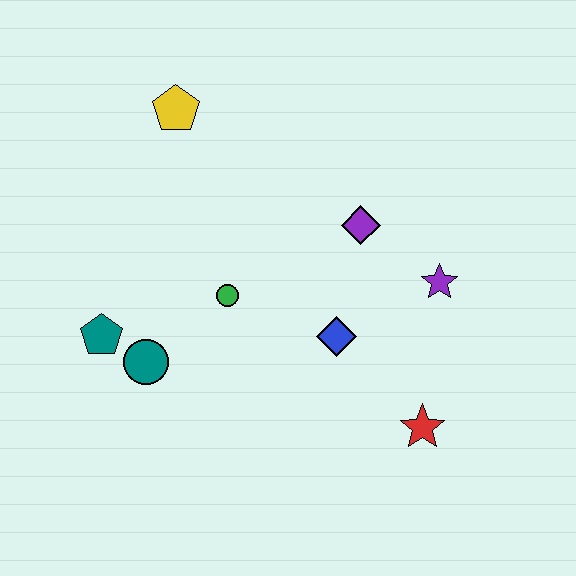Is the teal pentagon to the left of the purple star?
Yes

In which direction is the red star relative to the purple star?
The red star is below the purple star.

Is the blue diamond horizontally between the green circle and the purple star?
Yes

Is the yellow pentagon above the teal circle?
Yes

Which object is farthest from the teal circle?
The purple star is farthest from the teal circle.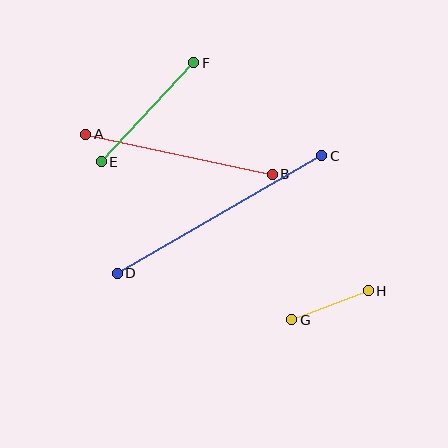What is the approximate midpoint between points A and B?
The midpoint is at approximately (179, 154) pixels.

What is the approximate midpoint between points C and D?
The midpoint is at approximately (220, 214) pixels.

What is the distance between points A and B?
The distance is approximately 190 pixels.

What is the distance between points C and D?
The distance is approximately 236 pixels.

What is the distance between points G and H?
The distance is approximately 82 pixels.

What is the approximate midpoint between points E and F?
The midpoint is at approximately (148, 112) pixels.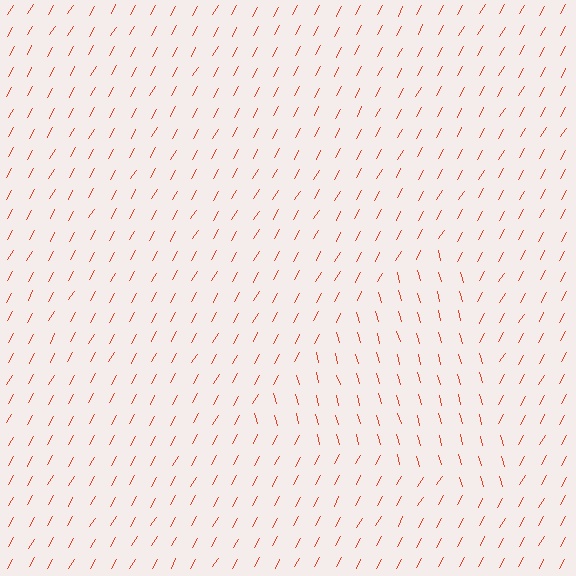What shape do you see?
I see a triangle.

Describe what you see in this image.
The image is filled with small red line segments. A triangle region in the image has lines oriented differently from the surrounding lines, creating a visible texture boundary.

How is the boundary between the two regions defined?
The boundary is defined purely by a change in line orientation (approximately 45 degrees difference). All lines are the same color and thickness.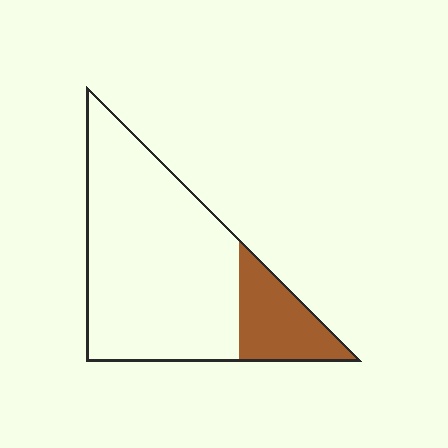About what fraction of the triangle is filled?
About one fifth (1/5).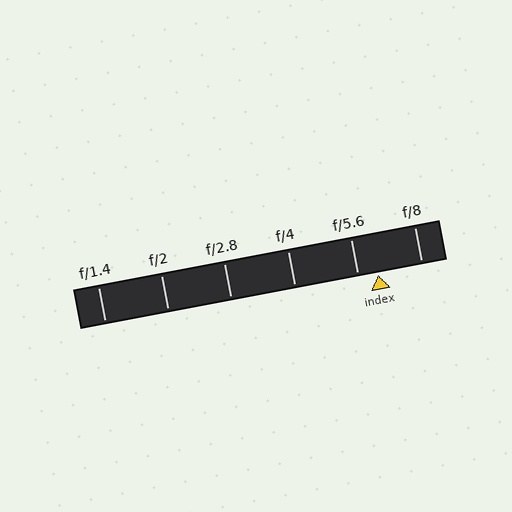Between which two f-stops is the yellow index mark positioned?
The index mark is between f/5.6 and f/8.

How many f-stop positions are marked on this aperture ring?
There are 6 f-stop positions marked.